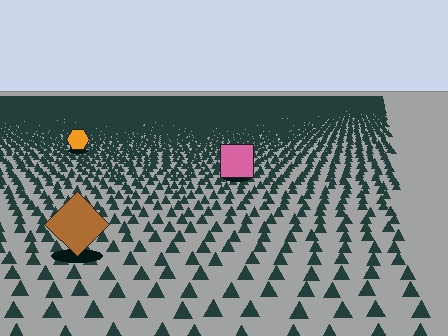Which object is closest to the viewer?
The brown diamond is closest. The texture marks near it are larger and more spread out.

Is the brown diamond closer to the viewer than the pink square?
Yes. The brown diamond is closer — you can tell from the texture gradient: the ground texture is coarser near it.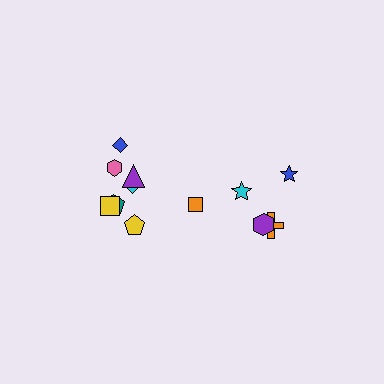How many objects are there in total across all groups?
There are 12 objects.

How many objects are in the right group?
There are 5 objects.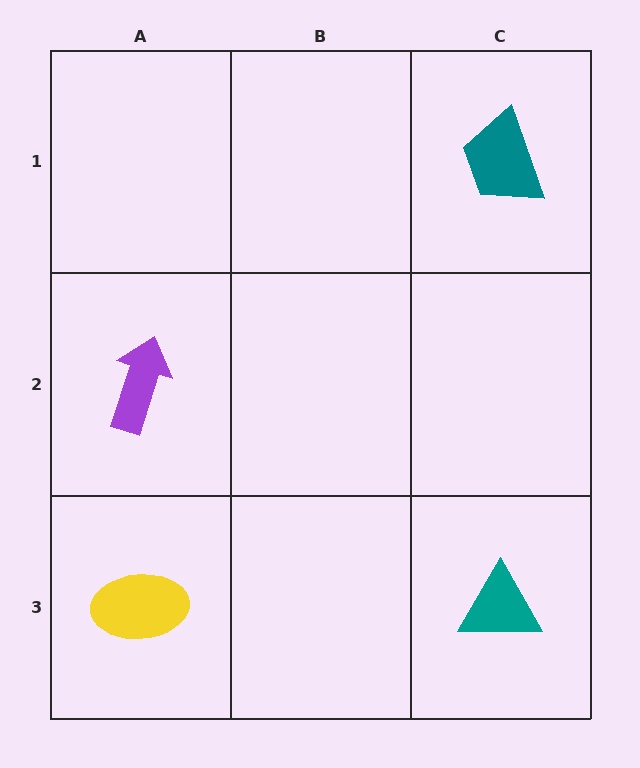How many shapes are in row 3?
2 shapes.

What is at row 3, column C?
A teal triangle.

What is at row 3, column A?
A yellow ellipse.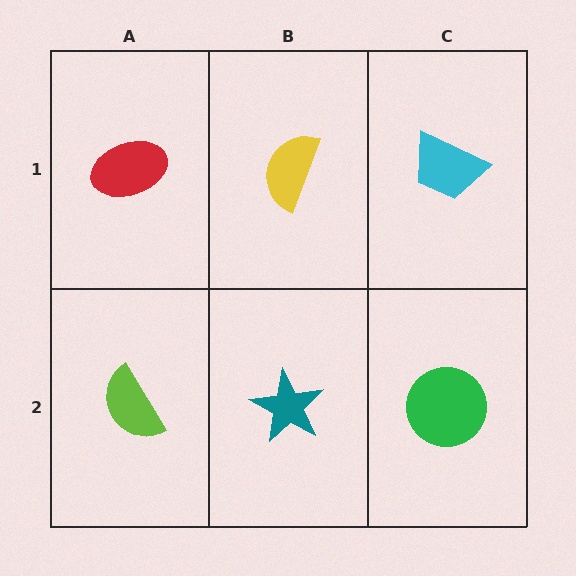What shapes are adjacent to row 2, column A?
A red ellipse (row 1, column A), a teal star (row 2, column B).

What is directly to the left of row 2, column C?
A teal star.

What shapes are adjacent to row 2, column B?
A yellow semicircle (row 1, column B), a lime semicircle (row 2, column A), a green circle (row 2, column C).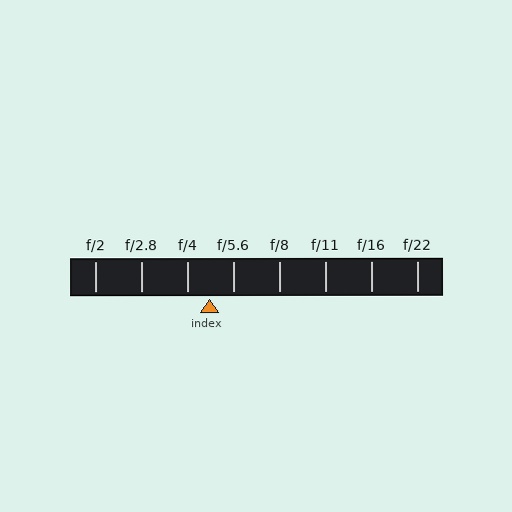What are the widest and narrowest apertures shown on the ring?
The widest aperture shown is f/2 and the narrowest is f/22.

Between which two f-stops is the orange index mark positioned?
The index mark is between f/4 and f/5.6.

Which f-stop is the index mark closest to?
The index mark is closest to f/4.